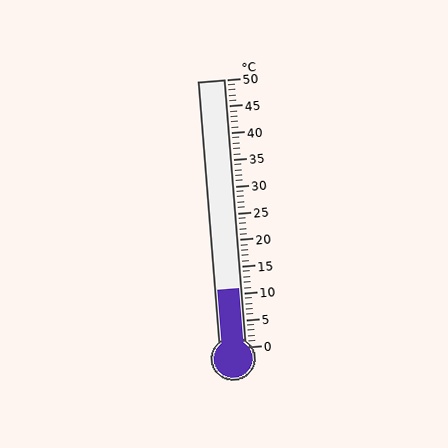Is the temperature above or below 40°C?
The temperature is below 40°C.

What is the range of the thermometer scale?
The thermometer scale ranges from 0°C to 50°C.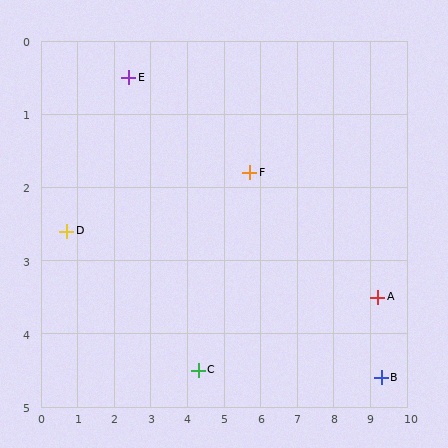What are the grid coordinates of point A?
Point A is at approximately (9.2, 3.5).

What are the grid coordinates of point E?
Point E is at approximately (2.4, 0.5).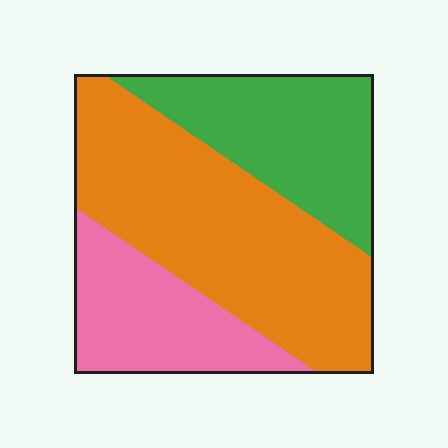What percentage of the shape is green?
Green covers about 30% of the shape.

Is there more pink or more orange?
Orange.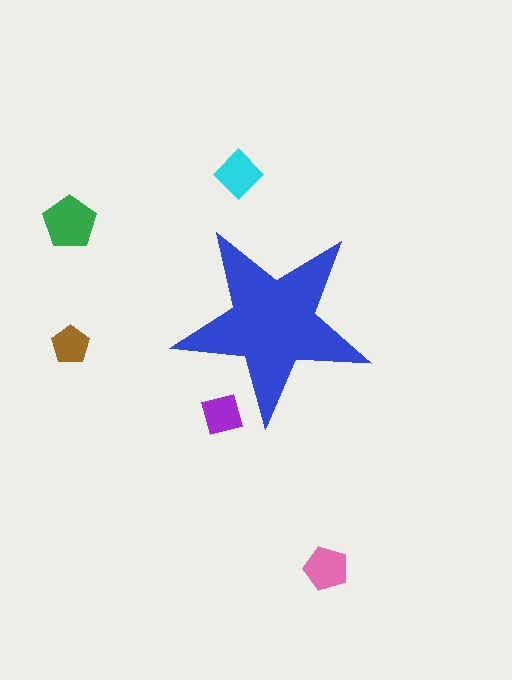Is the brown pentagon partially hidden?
No, the brown pentagon is fully visible.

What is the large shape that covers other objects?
A blue star.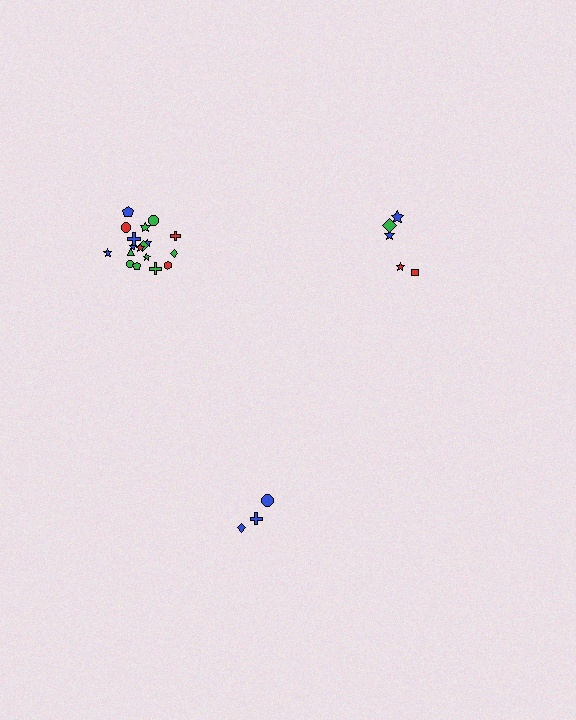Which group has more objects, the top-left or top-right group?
The top-left group.